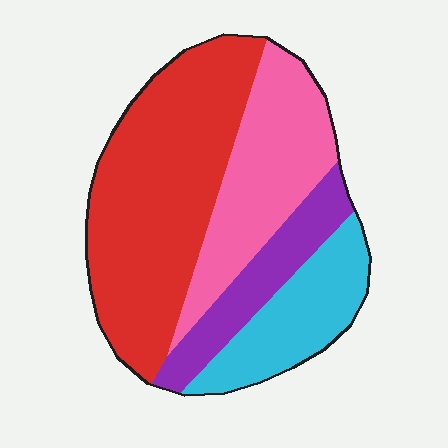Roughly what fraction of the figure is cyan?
Cyan covers about 15% of the figure.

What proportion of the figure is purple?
Purple takes up about one eighth (1/8) of the figure.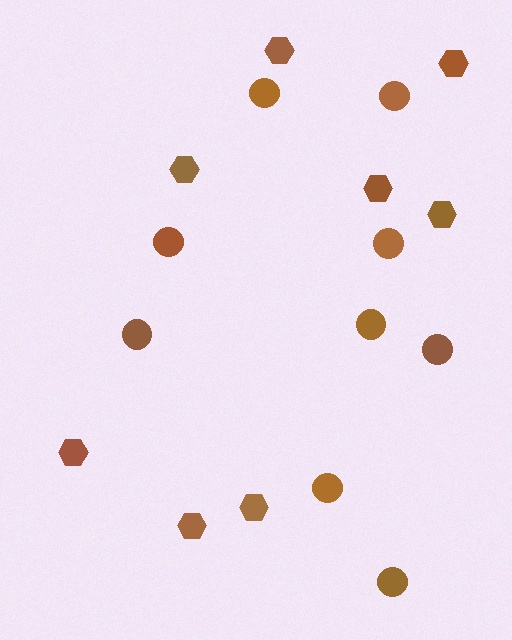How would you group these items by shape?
There are 2 groups: one group of hexagons (8) and one group of circles (9).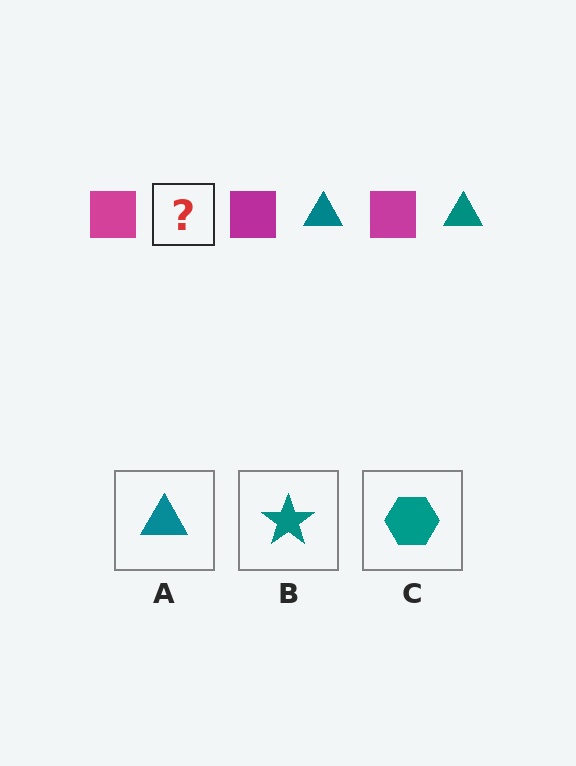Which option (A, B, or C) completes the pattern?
A.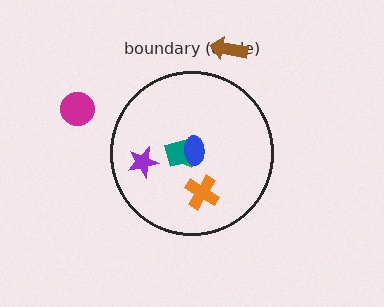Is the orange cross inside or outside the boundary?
Inside.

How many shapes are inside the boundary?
5 inside, 2 outside.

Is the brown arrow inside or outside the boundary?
Outside.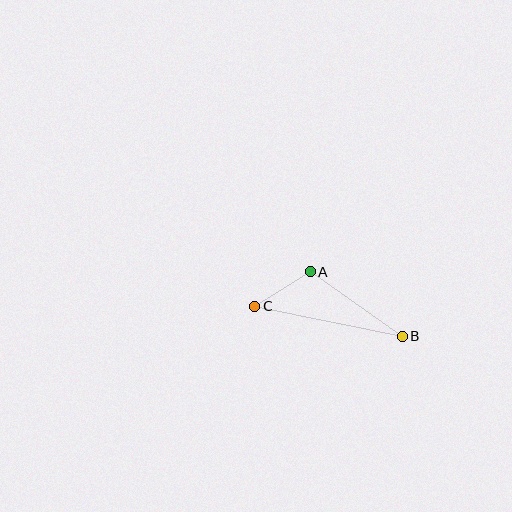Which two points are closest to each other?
Points A and C are closest to each other.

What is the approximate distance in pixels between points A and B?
The distance between A and B is approximately 112 pixels.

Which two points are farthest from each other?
Points B and C are farthest from each other.